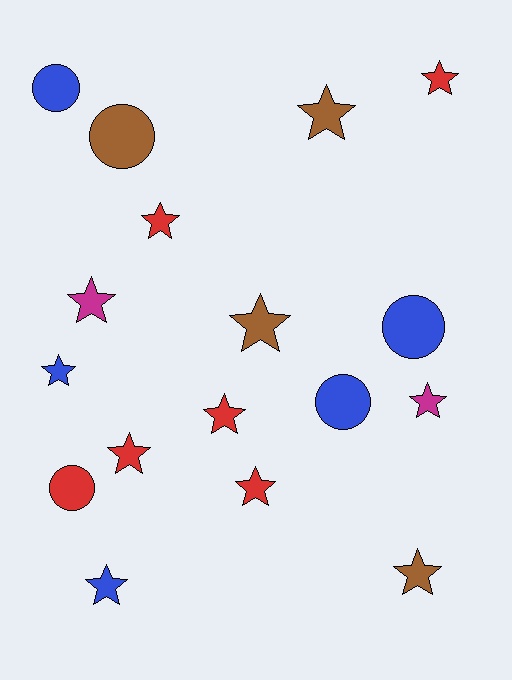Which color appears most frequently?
Red, with 6 objects.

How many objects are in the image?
There are 17 objects.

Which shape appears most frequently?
Star, with 12 objects.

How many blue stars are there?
There are 2 blue stars.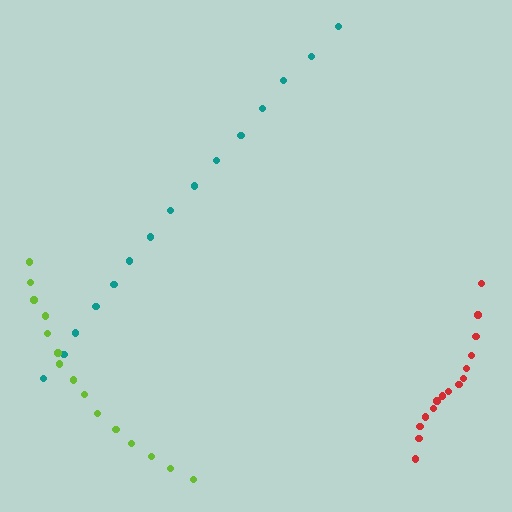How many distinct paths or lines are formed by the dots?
There are 3 distinct paths.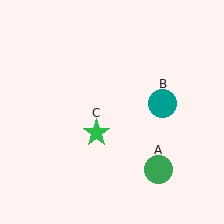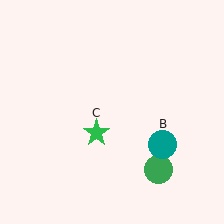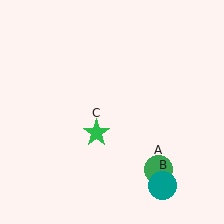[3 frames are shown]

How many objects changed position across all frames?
1 object changed position: teal circle (object B).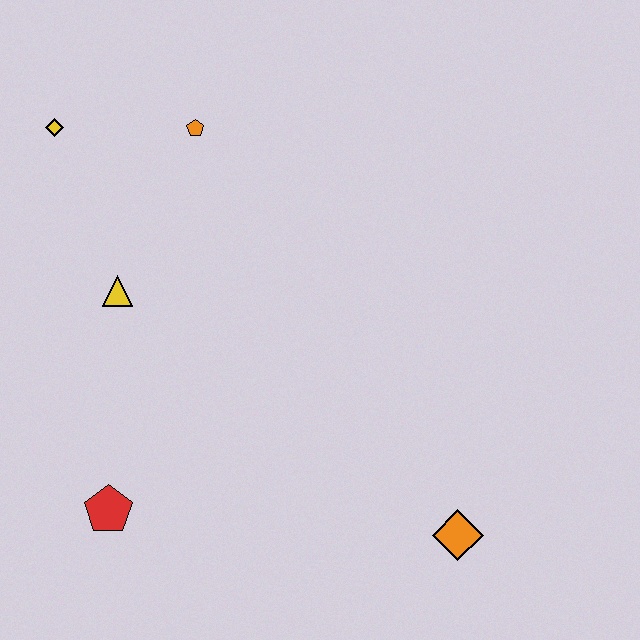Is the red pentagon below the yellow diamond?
Yes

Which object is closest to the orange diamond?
The red pentagon is closest to the orange diamond.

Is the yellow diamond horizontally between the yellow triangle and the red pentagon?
No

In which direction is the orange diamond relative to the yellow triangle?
The orange diamond is to the right of the yellow triangle.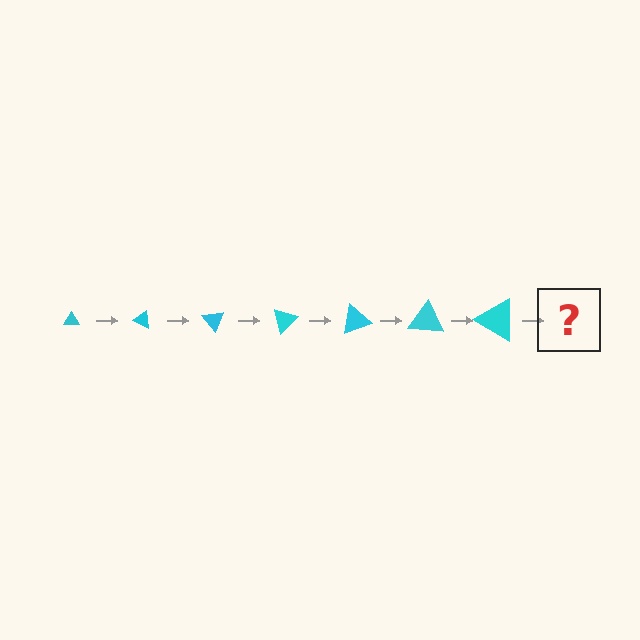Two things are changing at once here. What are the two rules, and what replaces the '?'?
The two rules are that the triangle grows larger each step and it rotates 25 degrees each step. The '?' should be a triangle, larger than the previous one and rotated 175 degrees from the start.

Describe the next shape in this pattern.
It should be a triangle, larger than the previous one and rotated 175 degrees from the start.